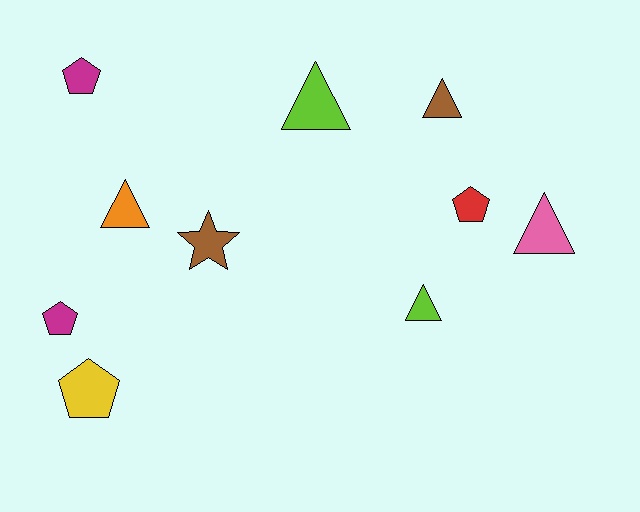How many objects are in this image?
There are 10 objects.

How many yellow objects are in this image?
There is 1 yellow object.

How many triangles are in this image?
There are 5 triangles.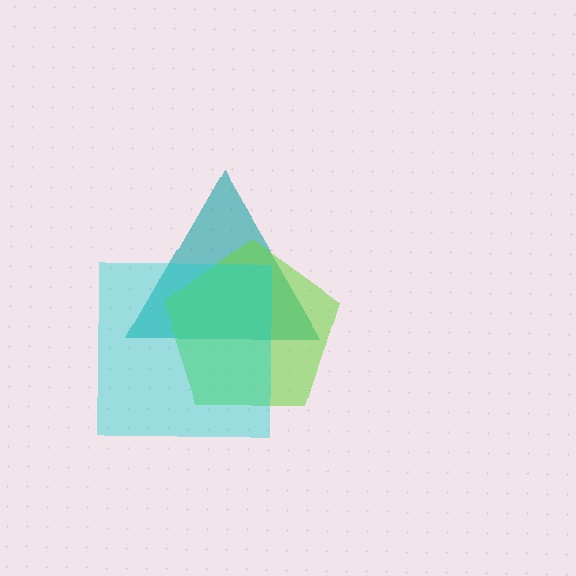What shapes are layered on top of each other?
The layered shapes are: a teal triangle, a lime pentagon, a cyan square.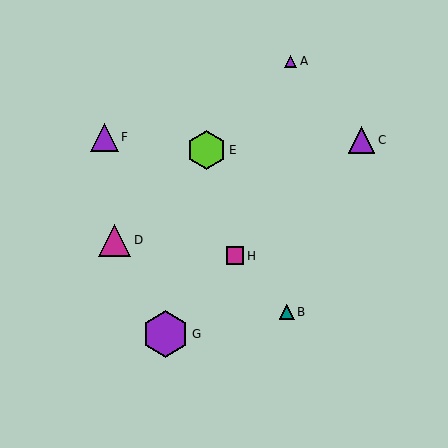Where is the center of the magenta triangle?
The center of the magenta triangle is at (114, 240).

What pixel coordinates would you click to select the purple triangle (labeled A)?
Click at (290, 61) to select the purple triangle A.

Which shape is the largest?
The purple hexagon (labeled G) is the largest.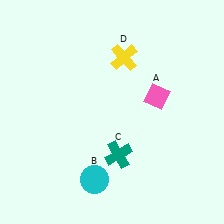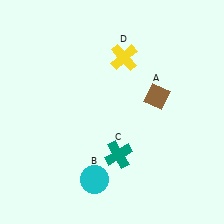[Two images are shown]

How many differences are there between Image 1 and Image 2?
There is 1 difference between the two images.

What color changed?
The diamond (A) changed from pink in Image 1 to brown in Image 2.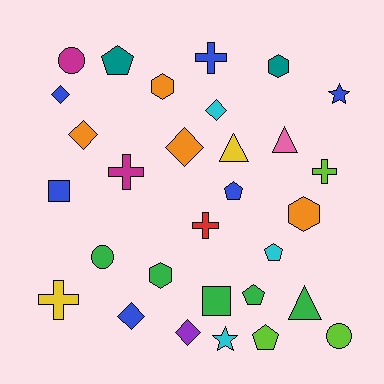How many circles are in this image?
There are 3 circles.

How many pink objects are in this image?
There is 1 pink object.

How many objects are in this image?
There are 30 objects.